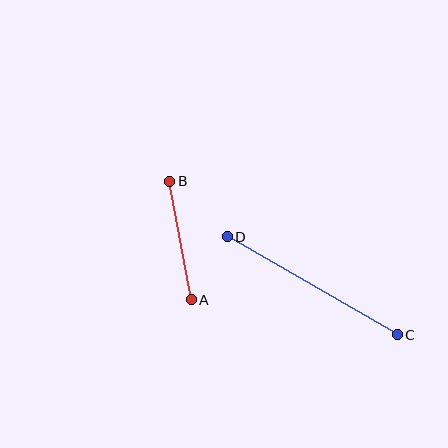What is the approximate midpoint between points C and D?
The midpoint is at approximately (312, 286) pixels.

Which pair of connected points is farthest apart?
Points C and D are farthest apart.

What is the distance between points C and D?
The distance is approximately 197 pixels.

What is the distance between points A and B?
The distance is approximately 120 pixels.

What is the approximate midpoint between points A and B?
The midpoint is at approximately (180, 241) pixels.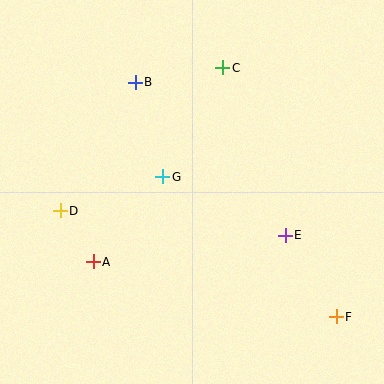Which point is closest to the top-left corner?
Point B is closest to the top-left corner.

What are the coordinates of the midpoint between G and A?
The midpoint between G and A is at (128, 219).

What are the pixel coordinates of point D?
Point D is at (60, 211).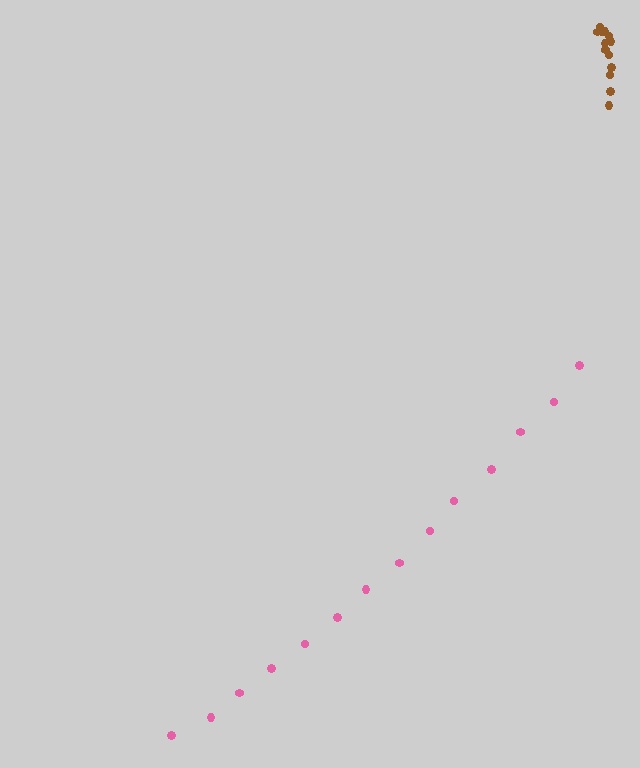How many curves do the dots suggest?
There are 2 distinct paths.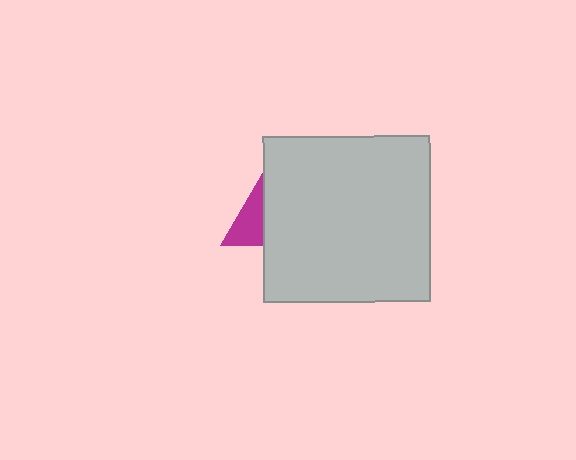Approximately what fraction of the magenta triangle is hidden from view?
Roughly 61% of the magenta triangle is hidden behind the light gray square.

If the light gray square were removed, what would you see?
You would see the complete magenta triangle.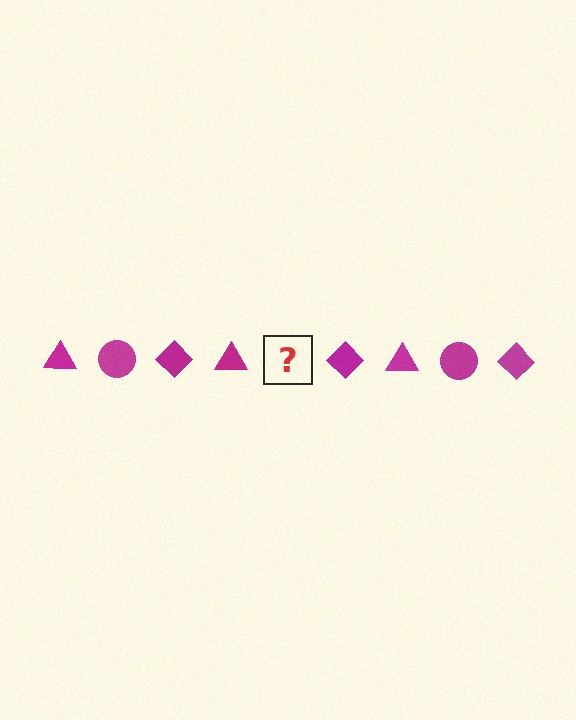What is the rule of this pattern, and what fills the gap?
The rule is that the pattern cycles through triangle, circle, diamond shapes in magenta. The gap should be filled with a magenta circle.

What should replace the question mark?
The question mark should be replaced with a magenta circle.